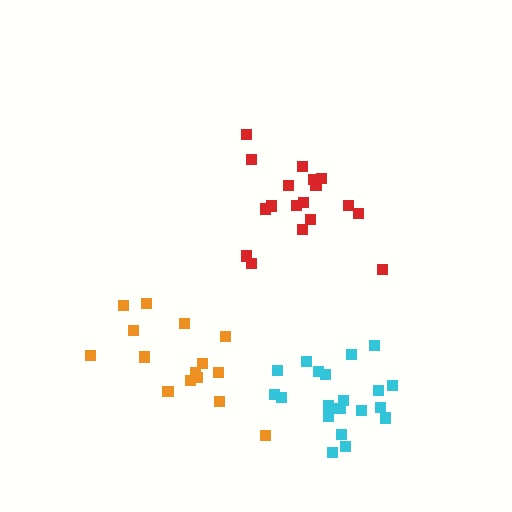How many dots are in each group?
Group 1: 15 dots, Group 2: 18 dots, Group 3: 20 dots (53 total).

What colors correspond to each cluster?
The clusters are colored: orange, red, cyan.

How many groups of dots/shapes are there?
There are 3 groups.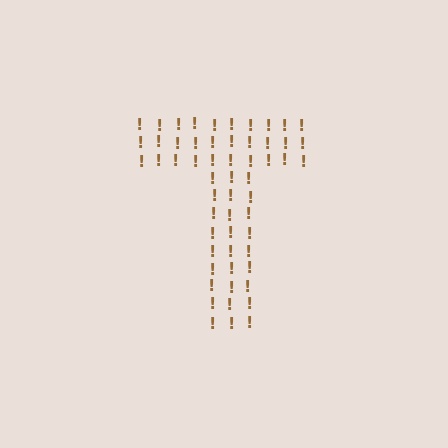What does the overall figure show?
The overall figure shows the letter T.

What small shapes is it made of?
It is made of small exclamation marks.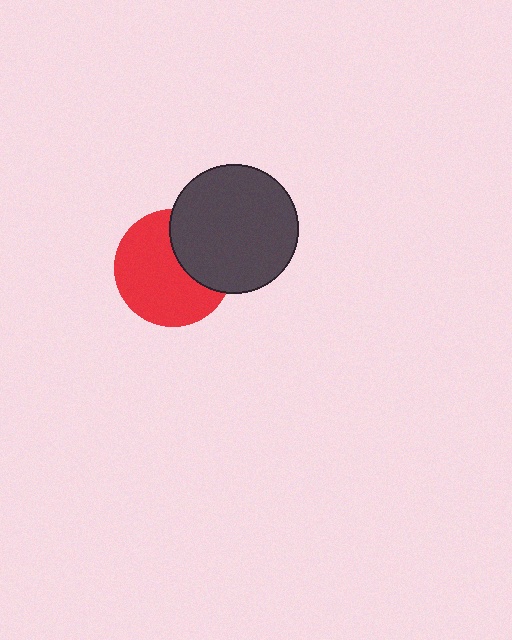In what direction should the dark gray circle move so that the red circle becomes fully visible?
The dark gray circle should move right. That is the shortest direction to clear the overlap and leave the red circle fully visible.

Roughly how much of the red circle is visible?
Most of it is visible (roughly 67%).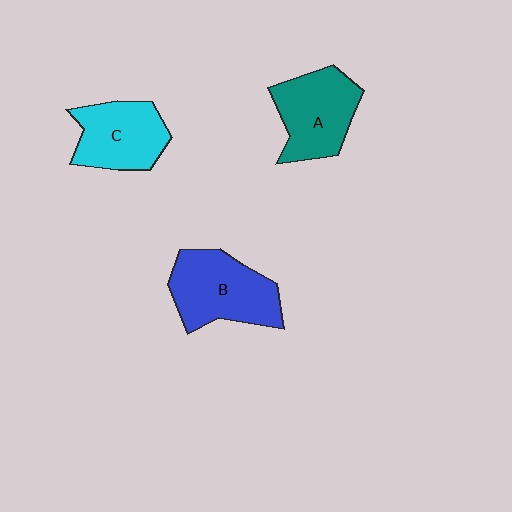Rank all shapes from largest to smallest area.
From largest to smallest: B (blue), A (teal), C (cyan).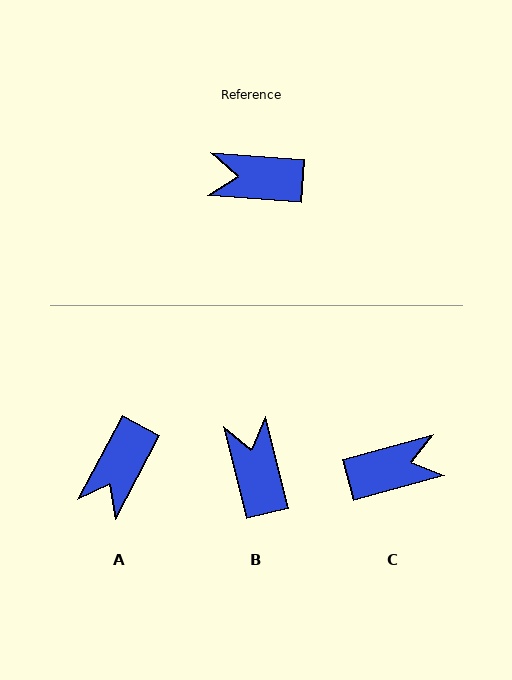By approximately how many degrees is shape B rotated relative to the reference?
Approximately 72 degrees clockwise.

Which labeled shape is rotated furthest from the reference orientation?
C, about 160 degrees away.